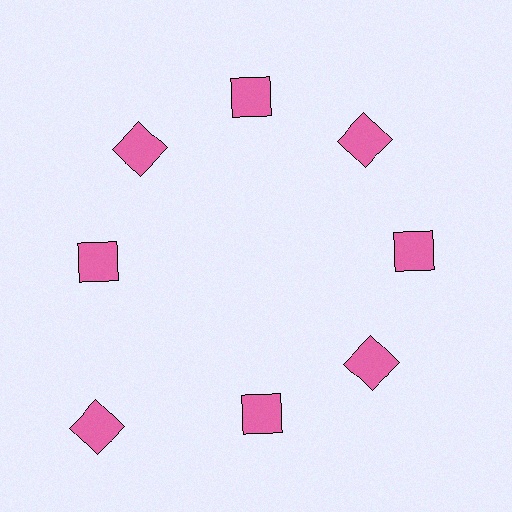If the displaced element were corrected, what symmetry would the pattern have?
It would have 8-fold rotational symmetry — the pattern would map onto itself every 45 degrees.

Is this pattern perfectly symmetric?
No. The 8 pink squares are arranged in a ring, but one element near the 8 o'clock position is pushed outward from the center, breaking the 8-fold rotational symmetry.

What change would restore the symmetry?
The symmetry would be restored by moving it inward, back onto the ring so that all 8 squares sit at equal angles and equal distance from the center.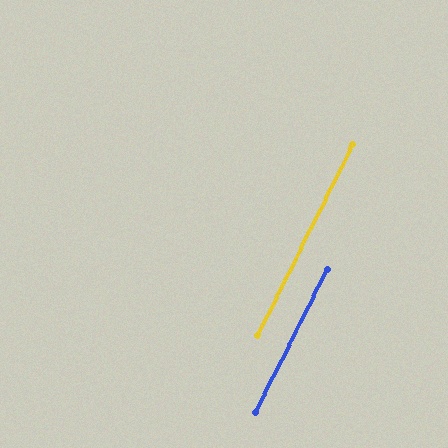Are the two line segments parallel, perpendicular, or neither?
Parallel — their directions differ by only 0.1°.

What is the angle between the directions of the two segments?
Approximately 0 degrees.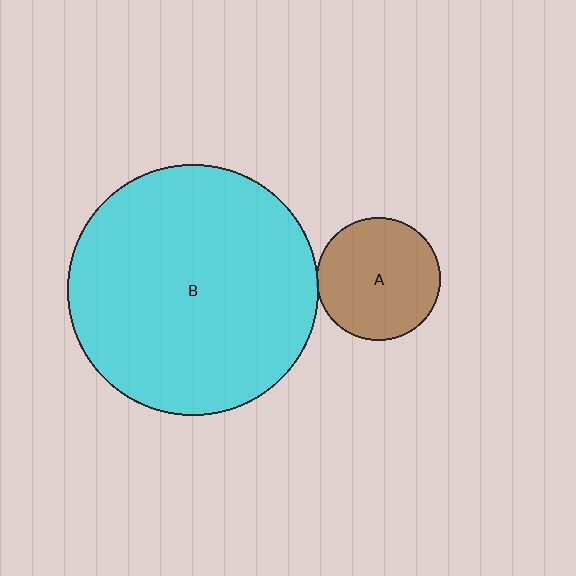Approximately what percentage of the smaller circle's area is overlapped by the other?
Approximately 5%.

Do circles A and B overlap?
Yes.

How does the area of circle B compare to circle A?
Approximately 4.1 times.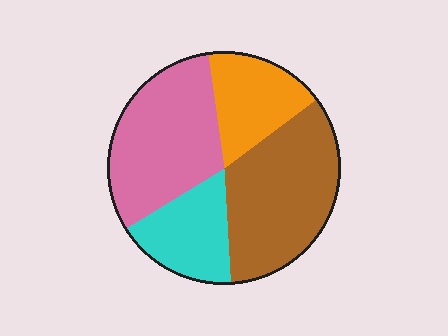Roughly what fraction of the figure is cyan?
Cyan takes up less than a quarter of the figure.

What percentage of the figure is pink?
Pink covers 32% of the figure.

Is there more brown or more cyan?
Brown.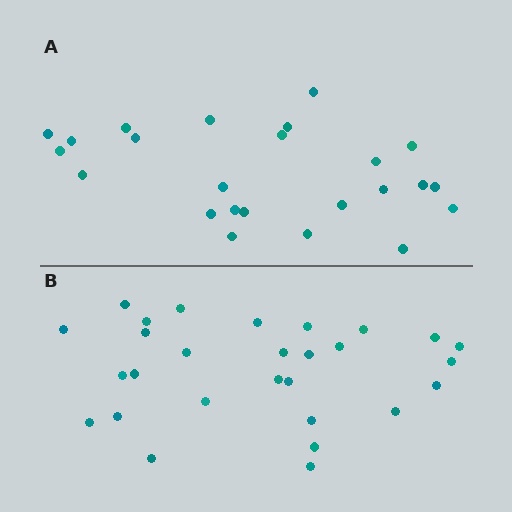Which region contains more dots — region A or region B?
Region B (the bottom region) has more dots.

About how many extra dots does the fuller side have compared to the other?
Region B has about 4 more dots than region A.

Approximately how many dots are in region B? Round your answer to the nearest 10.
About 30 dots. (The exact count is 28, which rounds to 30.)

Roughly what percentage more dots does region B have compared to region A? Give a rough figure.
About 15% more.